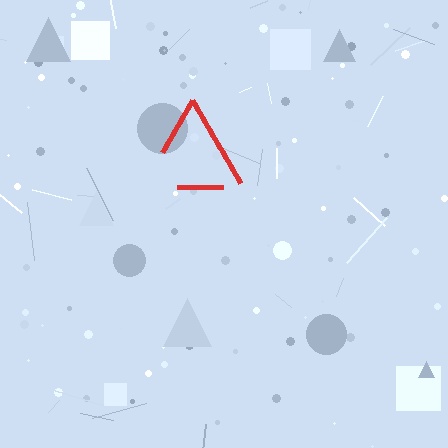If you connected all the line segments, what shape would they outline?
They would outline a triangle.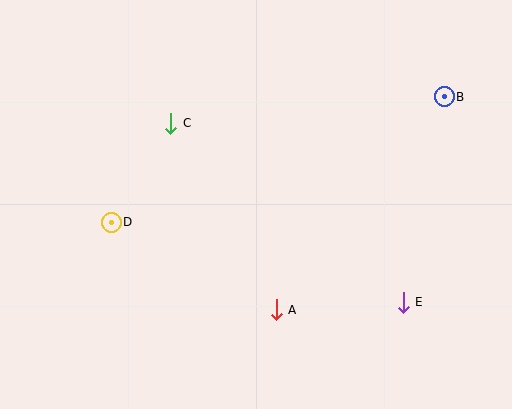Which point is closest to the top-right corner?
Point B is closest to the top-right corner.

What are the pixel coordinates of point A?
Point A is at (276, 310).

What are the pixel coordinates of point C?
Point C is at (171, 123).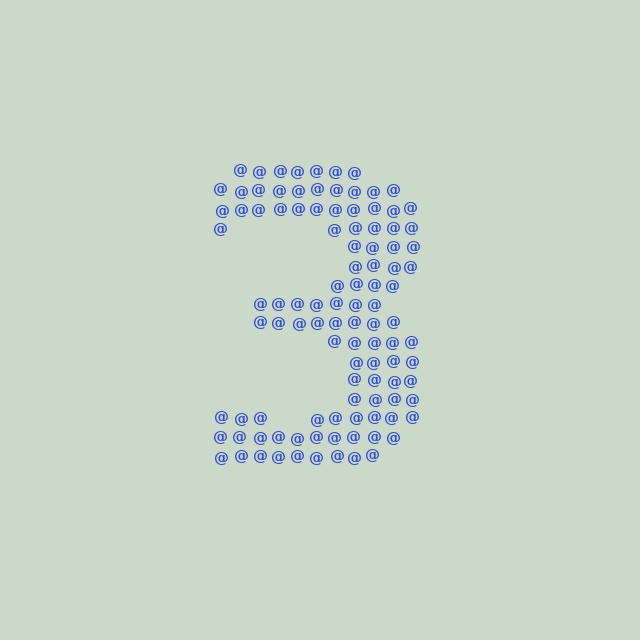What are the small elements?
The small elements are at signs.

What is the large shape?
The large shape is the digit 3.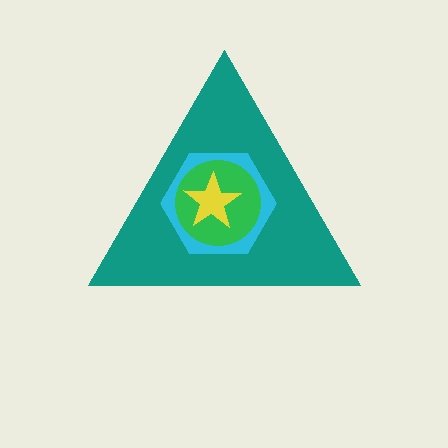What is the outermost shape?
The teal triangle.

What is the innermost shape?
The yellow star.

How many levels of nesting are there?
4.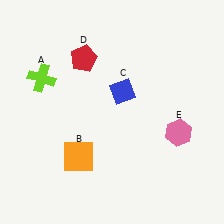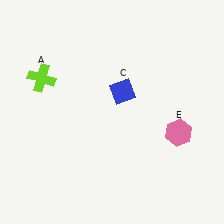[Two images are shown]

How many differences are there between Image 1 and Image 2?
There are 2 differences between the two images.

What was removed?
The red pentagon (D), the orange square (B) were removed in Image 2.